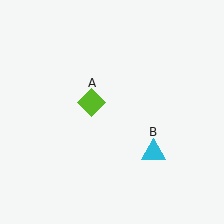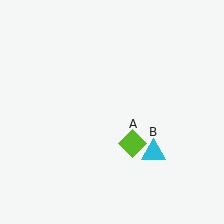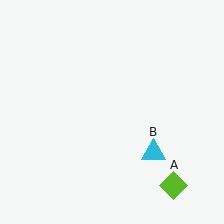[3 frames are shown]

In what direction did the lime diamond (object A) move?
The lime diamond (object A) moved down and to the right.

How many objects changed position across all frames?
1 object changed position: lime diamond (object A).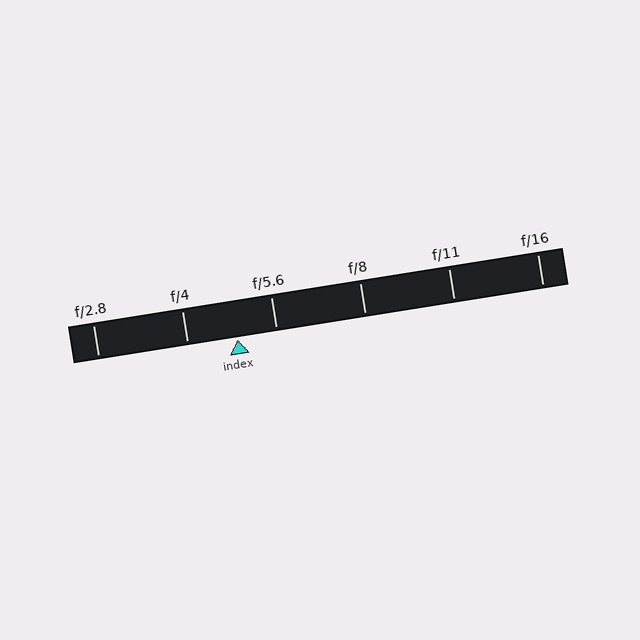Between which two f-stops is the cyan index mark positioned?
The index mark is between f/4 and f/5.6.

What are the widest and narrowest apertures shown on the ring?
The widest aperture shown is f/2.8 and the narrowest is f/16.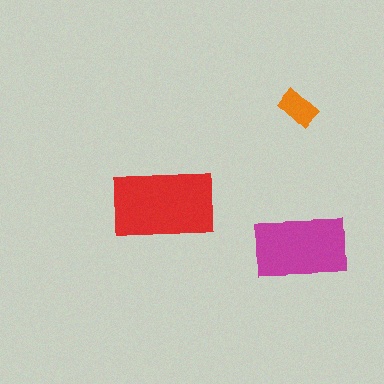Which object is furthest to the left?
The red rectangle is leftmost.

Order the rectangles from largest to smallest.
the red one, the magenta one, the orange one.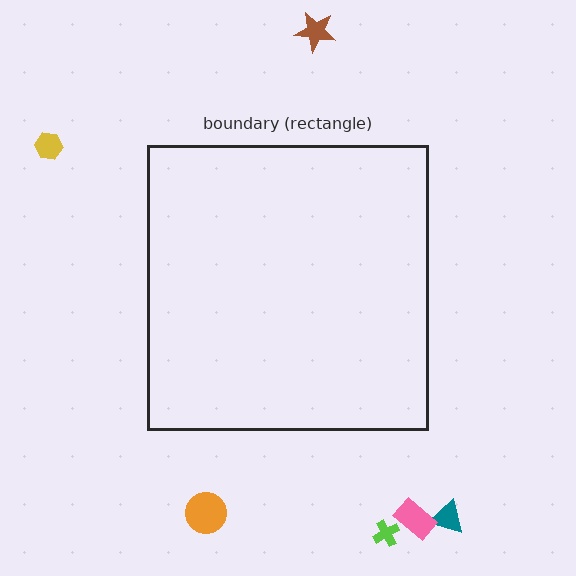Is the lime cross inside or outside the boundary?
Outside.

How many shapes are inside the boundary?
0 inside, 6 outside.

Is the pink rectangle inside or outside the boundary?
Outside.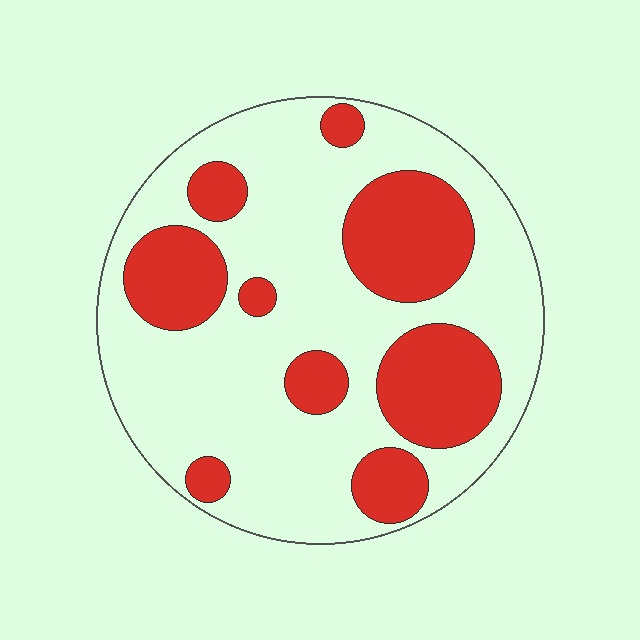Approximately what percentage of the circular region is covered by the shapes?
Approximately 30%.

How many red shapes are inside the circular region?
9.